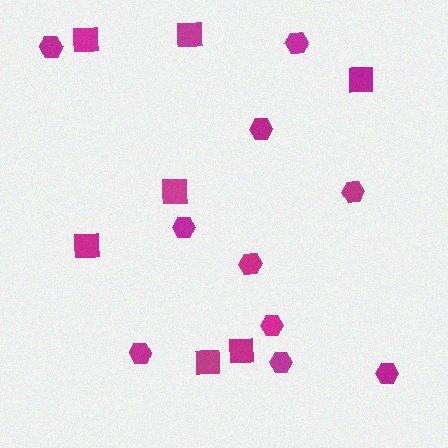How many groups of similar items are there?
There are 2 groups: one group of hexagons (10) and one group of squares (7).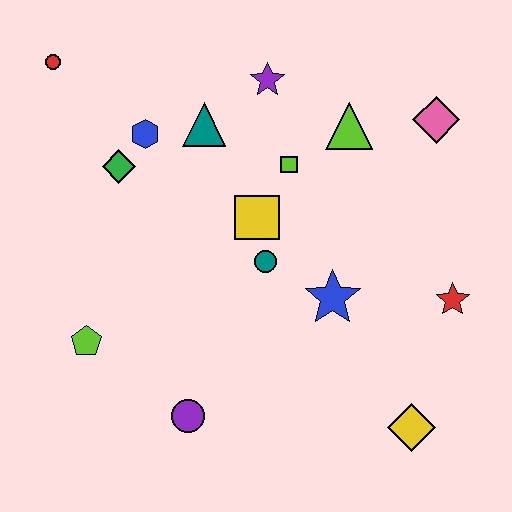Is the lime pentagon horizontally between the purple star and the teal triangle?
No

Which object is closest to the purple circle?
The lime pentagon is closest to the purple circle.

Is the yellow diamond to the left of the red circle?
No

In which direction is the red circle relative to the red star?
The red circle is to the left of the red star.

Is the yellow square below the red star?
No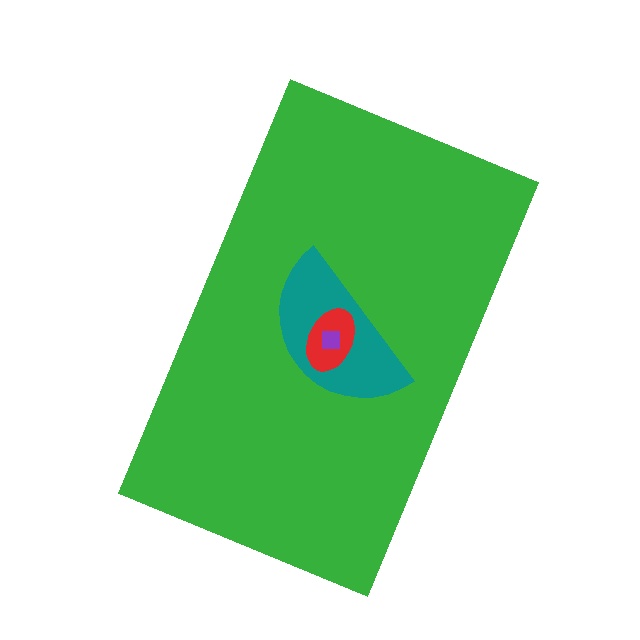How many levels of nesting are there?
4.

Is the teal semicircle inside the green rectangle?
Yes.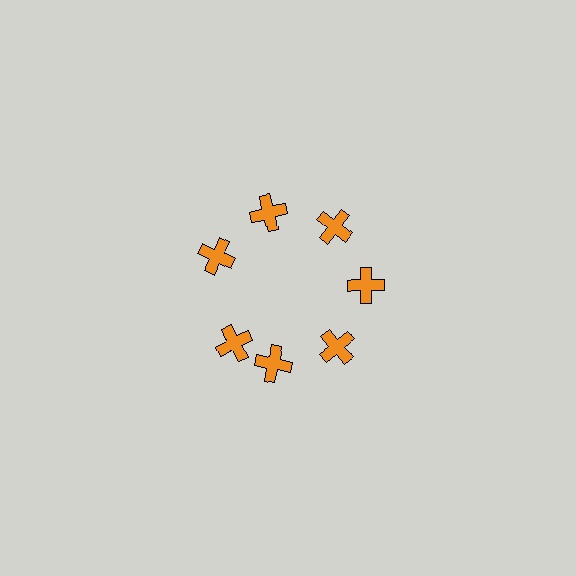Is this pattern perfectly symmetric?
No. The 7 orange crosses are arranged in a ring, but one element near the 8 o'clock position is rotated out of alignment along the ring, breaking the 7-fold rotational symmetry.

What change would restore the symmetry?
The symmetry would be restored by rotating it back into even spacing with its neighbors so that all 7 crosses sit at equal angles and equal distance from the center.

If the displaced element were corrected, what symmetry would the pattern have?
It would have 7-fold rotational symmetry — the pattern would map onto itself every 51 degrees.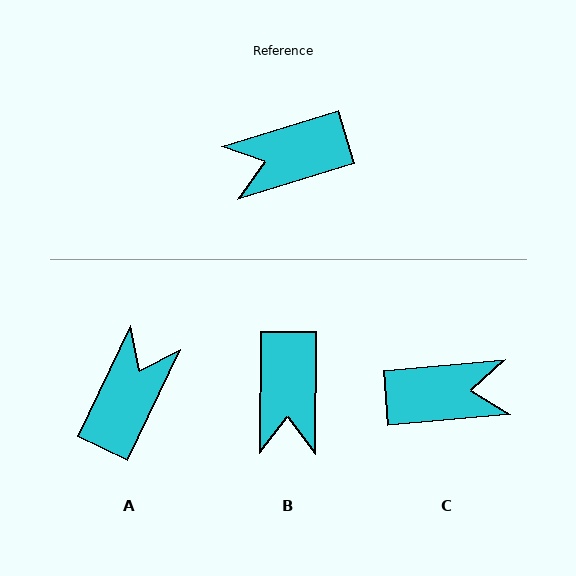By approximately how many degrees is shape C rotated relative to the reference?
Approximately 168 degrees counter-clockwise.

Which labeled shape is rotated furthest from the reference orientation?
C, about 168 degrees away.